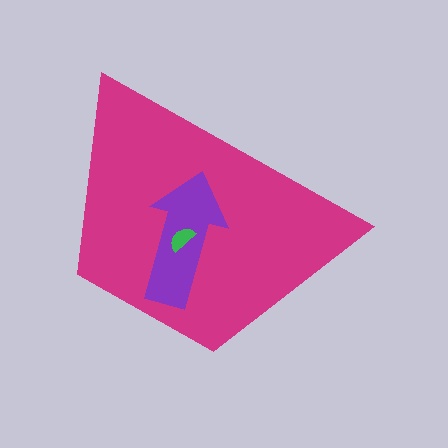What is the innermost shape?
The green semicircle.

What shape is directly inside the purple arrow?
The green semicircle.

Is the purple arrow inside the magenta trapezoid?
Yes.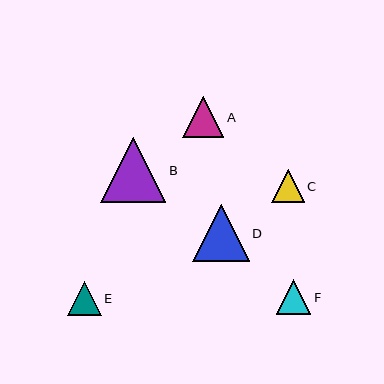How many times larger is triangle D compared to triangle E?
Triangle D is approximately 1.7 times the size of triangle E.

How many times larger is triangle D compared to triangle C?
Triangle D is approximately 1.8 times the size of triangle C.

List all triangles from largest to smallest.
From largest to smallest: B, D, A, F, E, C.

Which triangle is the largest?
Triangle B is the largest with a size of approximately 65 pixels.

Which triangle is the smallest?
Triangle C is the smallest with a size of approximately 32 pixels.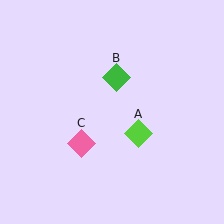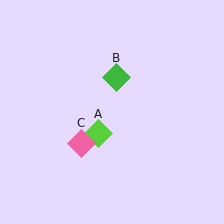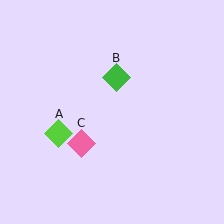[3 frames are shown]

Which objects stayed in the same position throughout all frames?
Green diamond (object B) and pink diamond (object C) remained stationary.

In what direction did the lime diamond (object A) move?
The lime diamond (object A) moved left.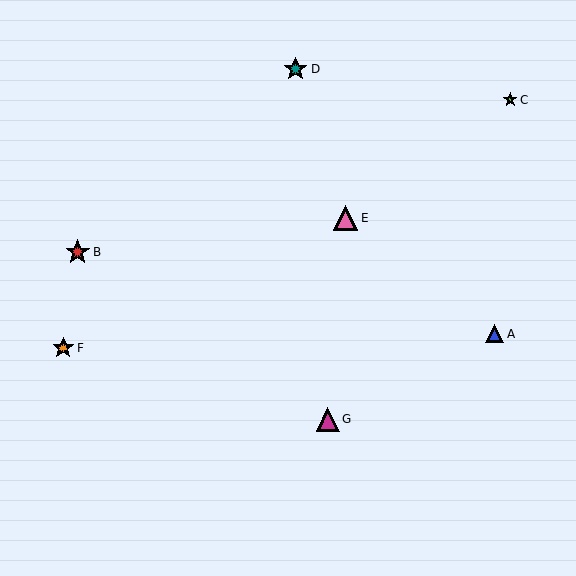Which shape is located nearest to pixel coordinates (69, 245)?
The red star (labeled B) at (78, 252) is nearest to that location.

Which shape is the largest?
The pink triangle (labeled E) is the largest.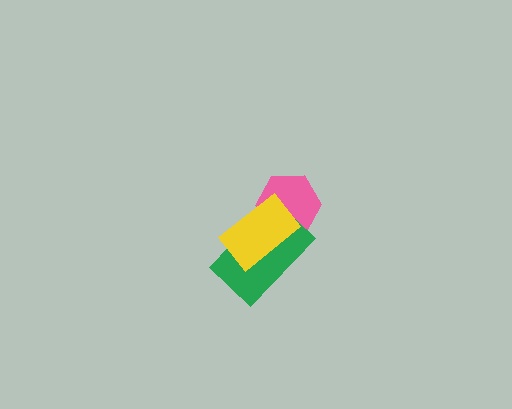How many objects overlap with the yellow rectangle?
2 objects overlap with the yellow rectangle.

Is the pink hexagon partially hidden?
Yes, it is partially covered by another shape.